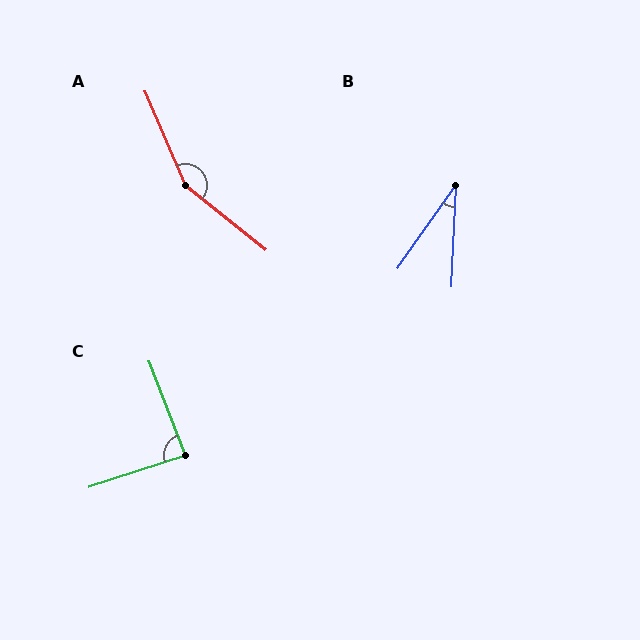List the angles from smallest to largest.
B (32°), C (87°), A (152°).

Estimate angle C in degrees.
Approximately 87 degrees.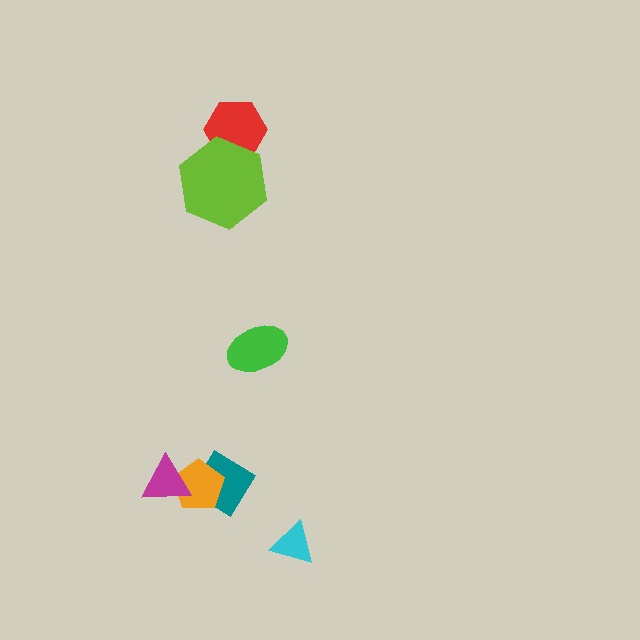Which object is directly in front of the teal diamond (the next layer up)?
The orange pentagon is directly in front of the teal diamond.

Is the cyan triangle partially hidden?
No, no other shape covers it.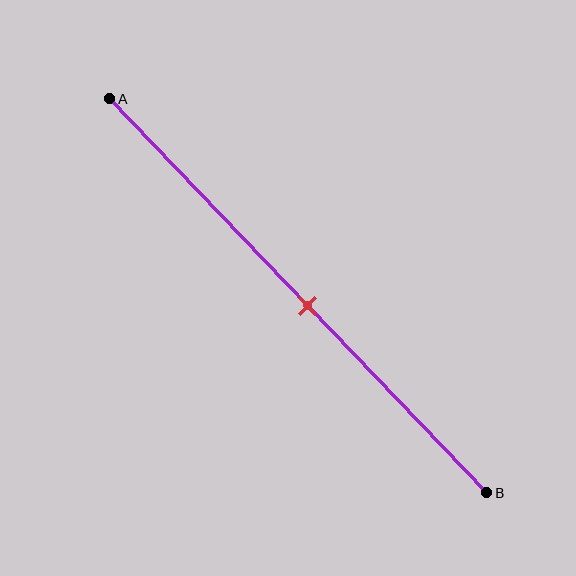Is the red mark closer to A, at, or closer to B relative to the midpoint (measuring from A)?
The red mark is approximately at the midpoint of segment AB.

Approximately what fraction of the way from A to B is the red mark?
The red mark is approximately 55% of the way from A to B.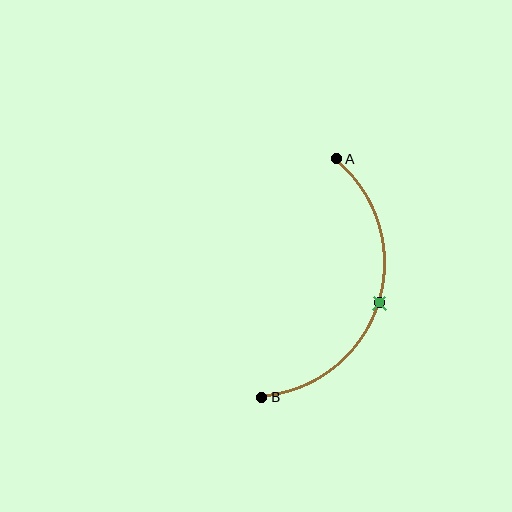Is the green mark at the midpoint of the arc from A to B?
Yes. The green mark lies on the arc at equal arc-length from both A and B — it is the arc midpoint.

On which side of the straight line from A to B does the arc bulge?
The arc bulges to the right of the straight line connecting A and B.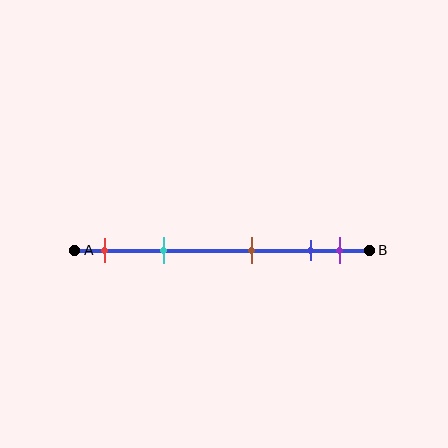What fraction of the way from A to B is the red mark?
The red mark is approximately 10% (0.1) of the way from A to B.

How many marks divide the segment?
There are 5 marks dividing the segment.